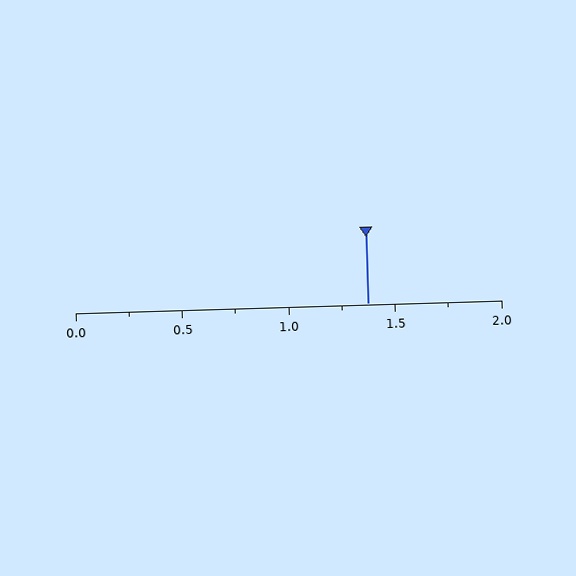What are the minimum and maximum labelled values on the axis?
The axis runs from 0.0 to 2.0.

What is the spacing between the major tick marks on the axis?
The major ticks are spaced 0.5 apart.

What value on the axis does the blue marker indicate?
The marker indicates approximately 1.38.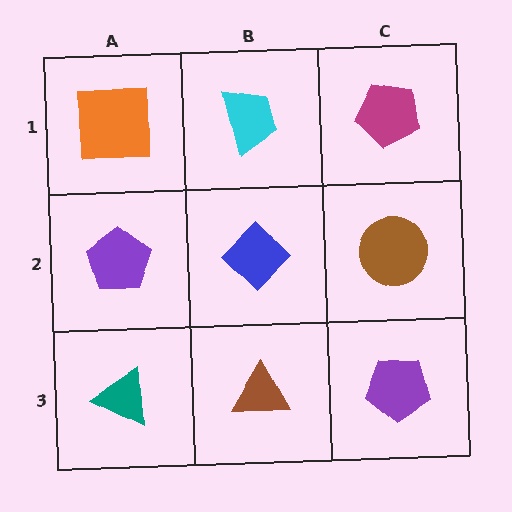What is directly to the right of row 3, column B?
A purple pentagon.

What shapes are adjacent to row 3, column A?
A purple pentagon (row 2, column A), a brown triangle (row 3, column B).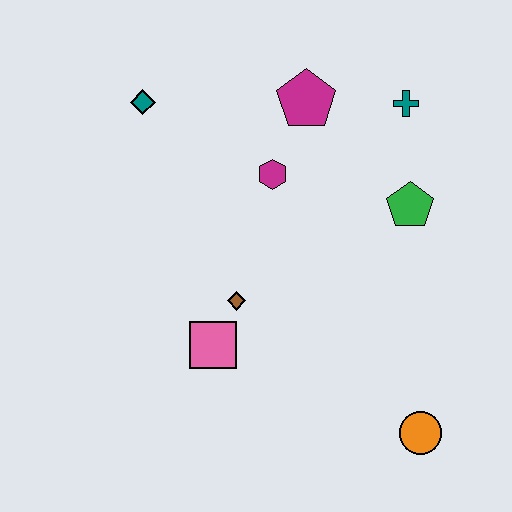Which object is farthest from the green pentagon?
The teal diamond is farthest from the green pentagon.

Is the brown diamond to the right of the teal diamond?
Yes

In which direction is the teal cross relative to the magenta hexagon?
The teal cross is to the right of the magenta hexagon.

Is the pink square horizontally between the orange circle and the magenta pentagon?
No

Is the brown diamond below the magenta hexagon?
Yes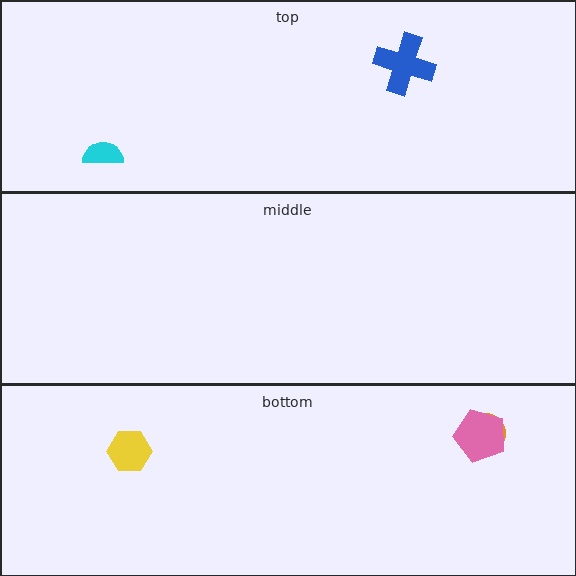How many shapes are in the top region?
2.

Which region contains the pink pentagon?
The bottom region.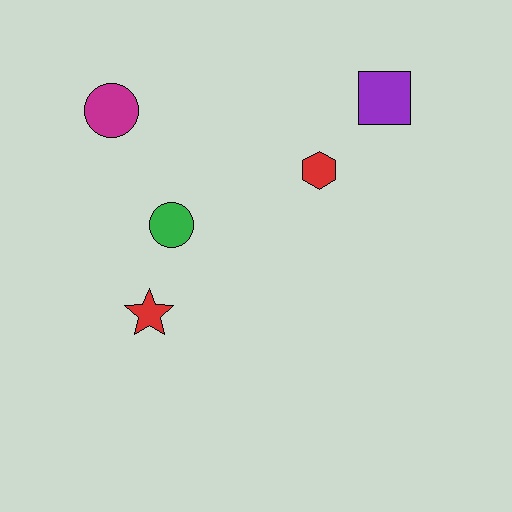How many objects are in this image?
There are 5 objects.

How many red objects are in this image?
There are 2 red objects.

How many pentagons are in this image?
There are no pentagons.